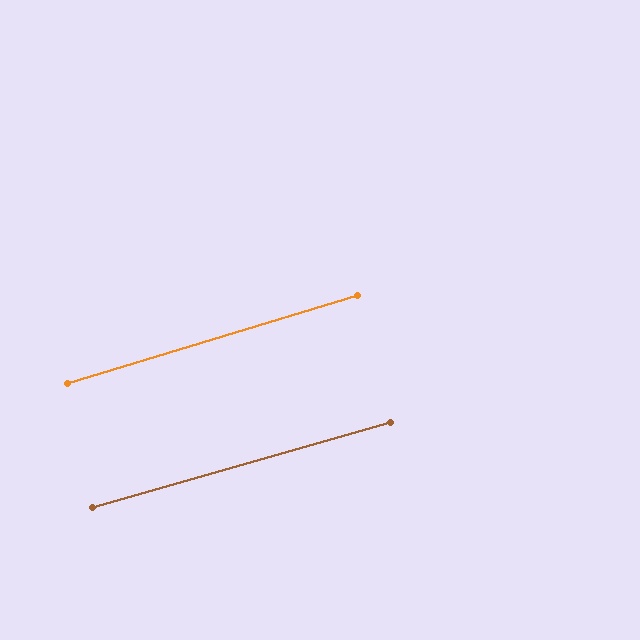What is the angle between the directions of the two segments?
Approximately 1 degree.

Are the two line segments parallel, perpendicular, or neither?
Parallel — their directions differ by only 0.9°.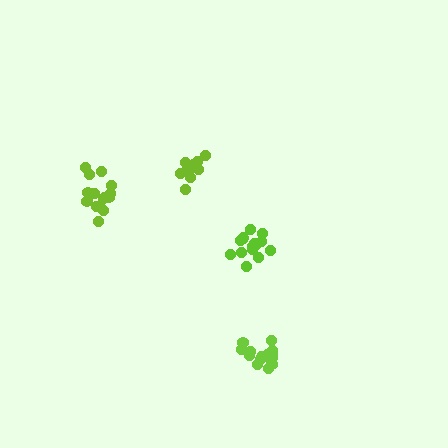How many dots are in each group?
Group 1: 15 dots, Group 2: 17 dots, Group 3: 16 dots, Group 4: 13 dots (61 total).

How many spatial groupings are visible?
There are 4 spatial groupings.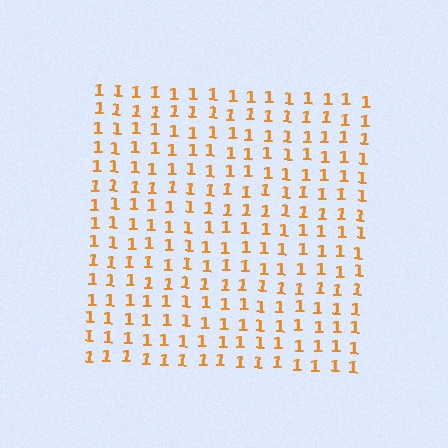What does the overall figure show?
The overall figure shows a square.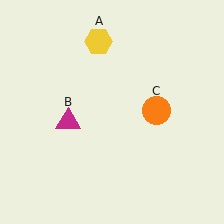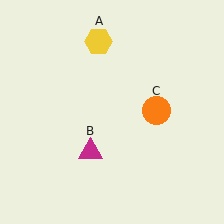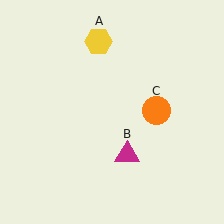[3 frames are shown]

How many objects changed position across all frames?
1 object changed position: magenta triangle (object B).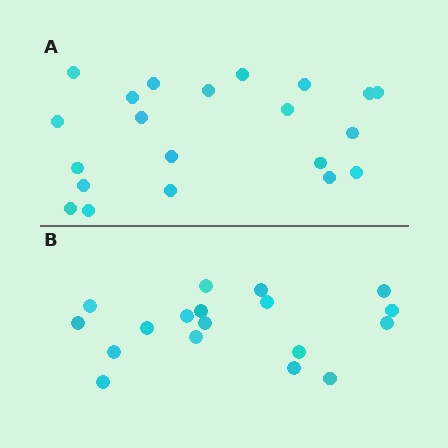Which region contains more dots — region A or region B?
Region A (the top region) has more dots.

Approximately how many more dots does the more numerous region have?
Region A has just a few more — roughly 2 or 3 more dots than region B.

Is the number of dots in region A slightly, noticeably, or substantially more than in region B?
Region A has only slightly more — the two regions are fairly close. The ratio is roughly 1.2 to 1.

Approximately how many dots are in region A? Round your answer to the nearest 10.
About 20 dots. (The exact count is 21, which rounds to 20.)